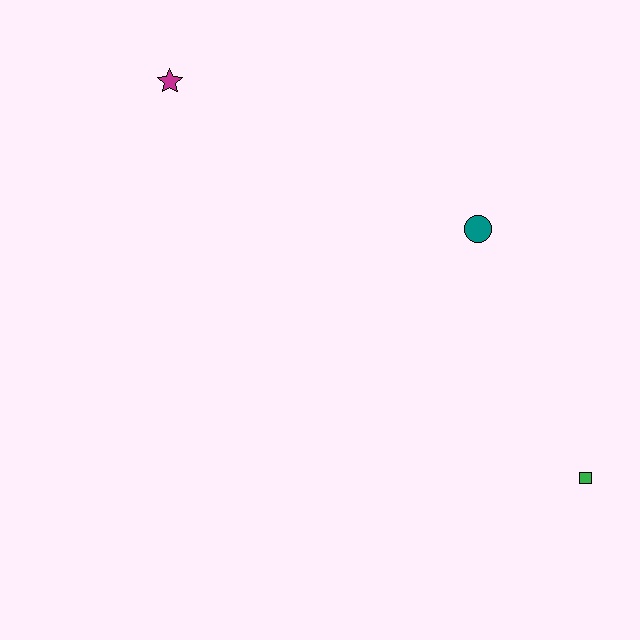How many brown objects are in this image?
There are no brown objects.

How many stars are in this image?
There is 1 star.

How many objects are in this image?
There are 3 objects.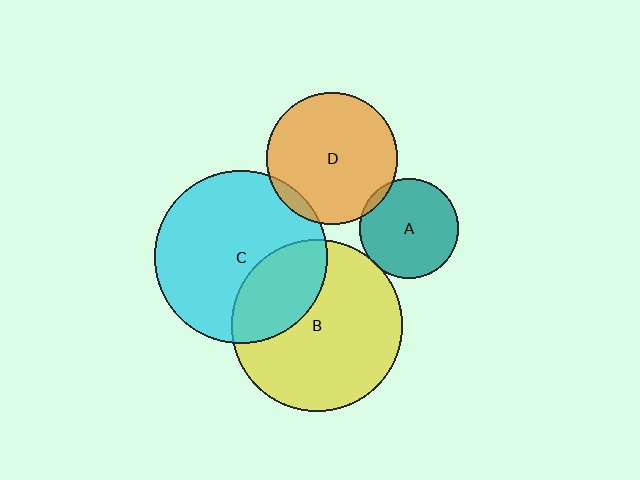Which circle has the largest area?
Circle C (cyan).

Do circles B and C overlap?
Yes.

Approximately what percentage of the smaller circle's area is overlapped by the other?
Approximately 30%.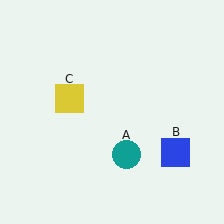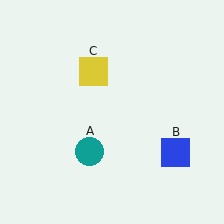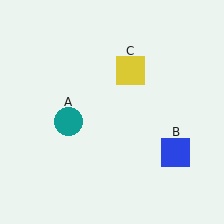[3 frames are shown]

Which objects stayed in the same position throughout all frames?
Blue square (object B) remained stationary.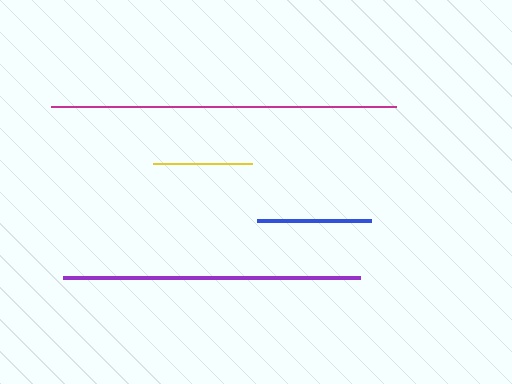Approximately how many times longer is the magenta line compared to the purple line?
The magenta line is approximately 1.2 times the length of the purple line.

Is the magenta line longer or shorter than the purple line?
The magenta line is longer than the purple line.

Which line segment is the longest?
The magenta line is the longest at approximately 346 pixels.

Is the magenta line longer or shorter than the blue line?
The magenta line is longer than the blue line.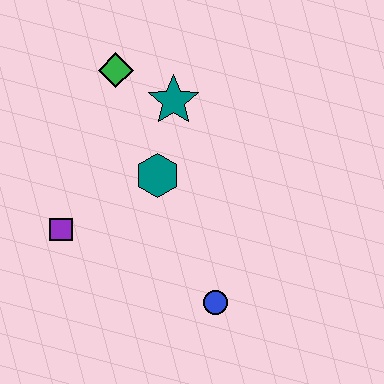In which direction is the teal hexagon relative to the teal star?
The teal hexagon is below the teal star.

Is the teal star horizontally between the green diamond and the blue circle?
Yes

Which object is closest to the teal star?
The green diamond is closest to the teal star.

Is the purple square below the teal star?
Yes